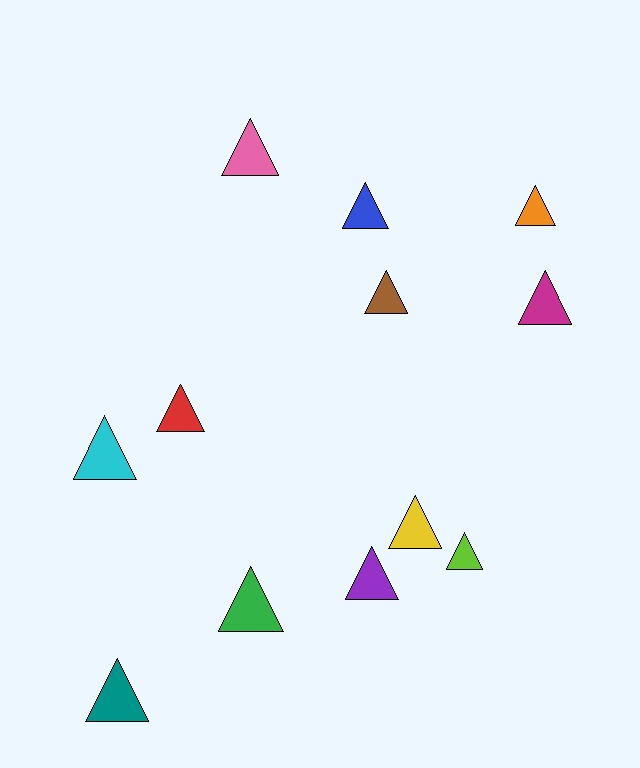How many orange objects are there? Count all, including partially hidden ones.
There is 1 orange object.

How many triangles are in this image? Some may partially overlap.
There are 12 triangles.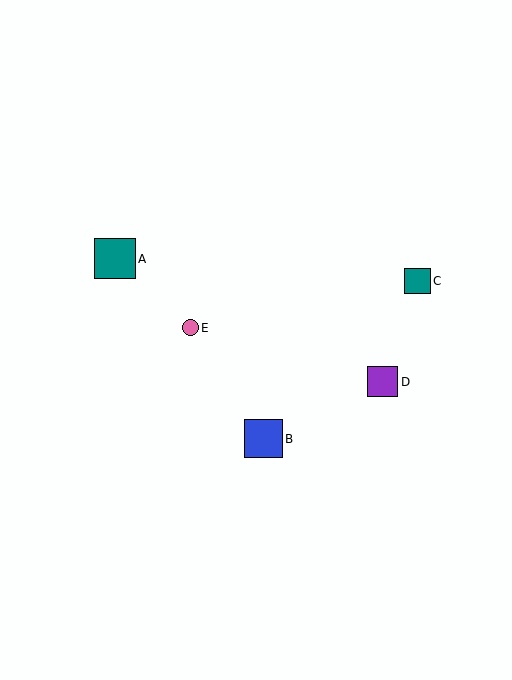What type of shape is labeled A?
Shape A is a teal square.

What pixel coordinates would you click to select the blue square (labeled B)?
Click at (263, 439) to select the blue square B.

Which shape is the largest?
The teal square (labeled A) is the largest.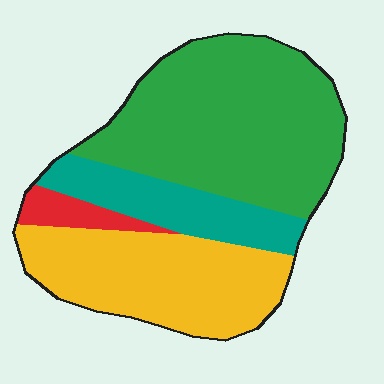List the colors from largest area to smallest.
From largest to smallest: green, yellow, teal, red.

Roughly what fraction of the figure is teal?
Teal covers 16% of the figure.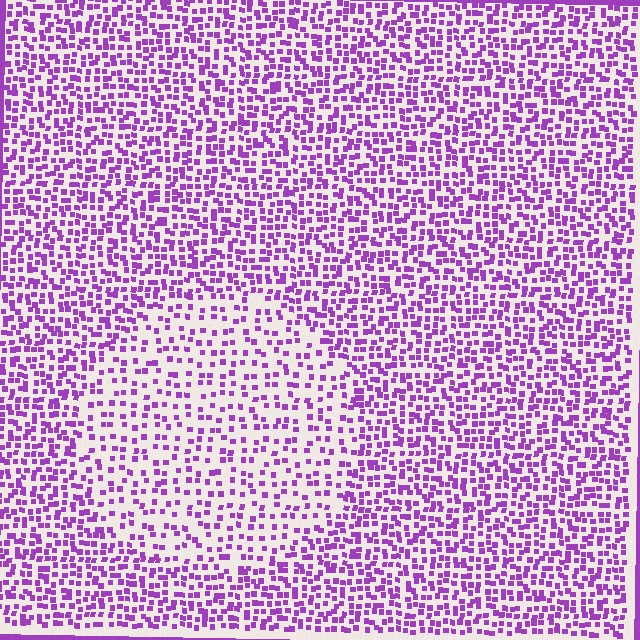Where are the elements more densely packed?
The elements are more densely packed outside the circle boundary.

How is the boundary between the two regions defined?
The boundary is defined by a change in element density (approximately 1.9x ratio). All elements are the same color, size, and shape.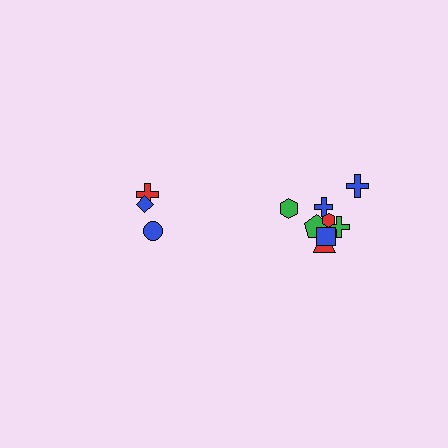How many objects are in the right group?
There are 8 objects.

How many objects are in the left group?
There are 3 objects.